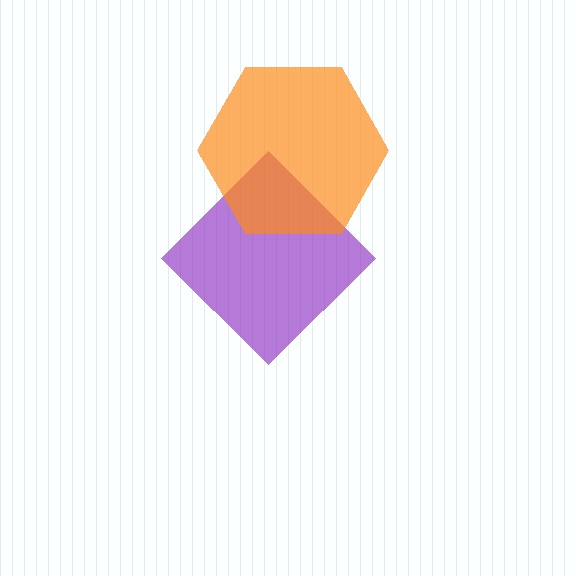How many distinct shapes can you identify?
There are 2 distinct shapes: a purple diamond, an orange hexagon.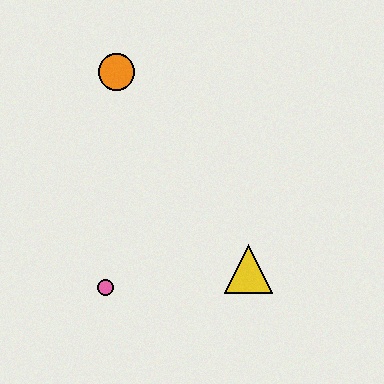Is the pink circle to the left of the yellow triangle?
Yes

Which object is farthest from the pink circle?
The orange circle is farthest from the pink circle.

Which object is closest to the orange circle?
The pink circle is closest to the orange circle.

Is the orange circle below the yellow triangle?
No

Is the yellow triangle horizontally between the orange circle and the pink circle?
No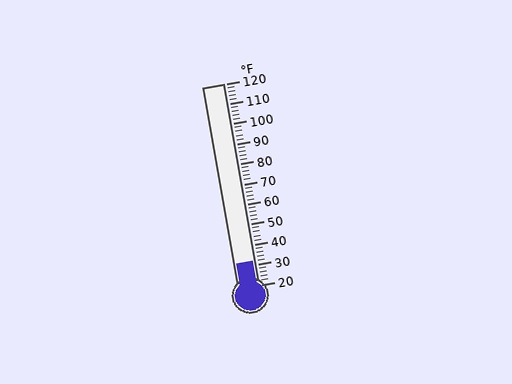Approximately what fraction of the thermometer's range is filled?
The thermometer is filled to approximately 10% of its range.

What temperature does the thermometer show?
The thermometer shows approximately 32°F.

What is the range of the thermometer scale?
The thermometer scale ranges from 20°F to 120°F.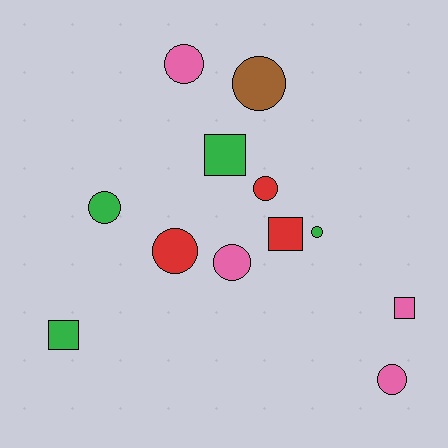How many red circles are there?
There are 2 red circles.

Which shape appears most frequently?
Circle, with 8 objects.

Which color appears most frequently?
Green, with 4 objects.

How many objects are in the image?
There are 12 objects.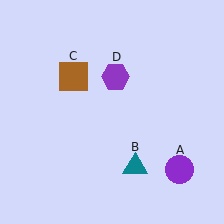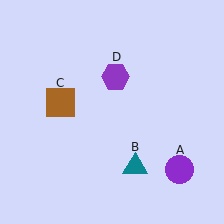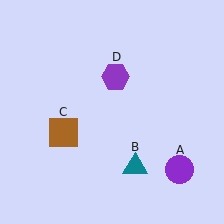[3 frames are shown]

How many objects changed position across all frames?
1 object changed position: brown square (object C).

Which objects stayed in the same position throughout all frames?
Purple circle (object A) and teal triangle (object B) and purple hexagon (object D) remained stationary.